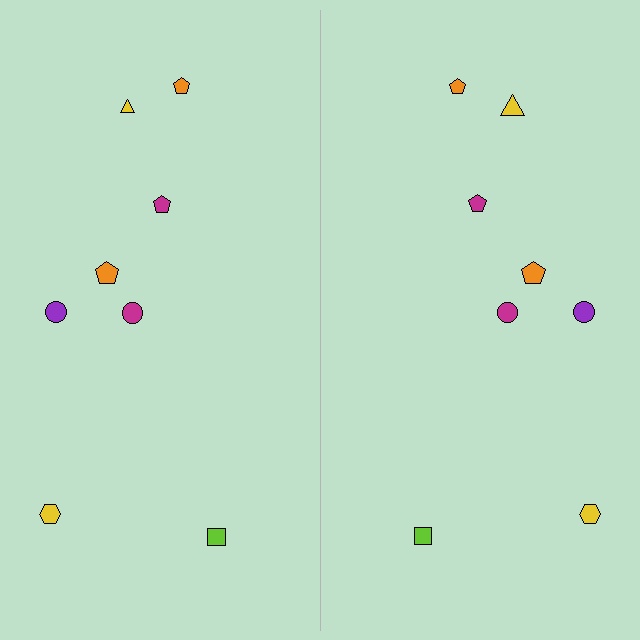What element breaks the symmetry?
The yellow triangle on the right side has a different size than its mirror counterpart.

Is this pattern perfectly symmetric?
No, the pattern is not perfectly symmetric. The yellow triangle on the right side has a different size than its mirror counterpart.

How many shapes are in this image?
There are 16 shapes in this image.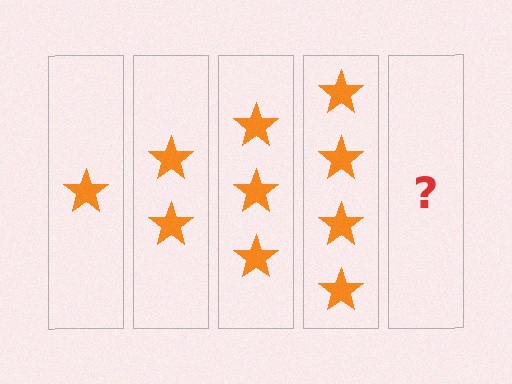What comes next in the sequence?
The next element should be 5 stars.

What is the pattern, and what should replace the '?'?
The pattern is that each step adds one more star. The '?' should be 5 stars.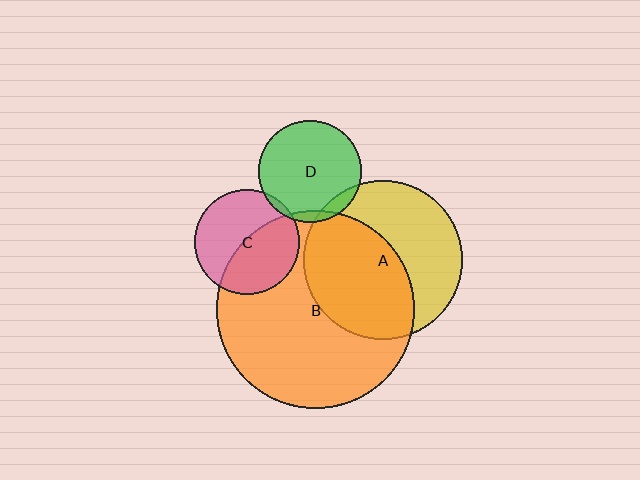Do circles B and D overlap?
Yes.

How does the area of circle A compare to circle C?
Approximately 2.3 times.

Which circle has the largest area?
Circle B (orange).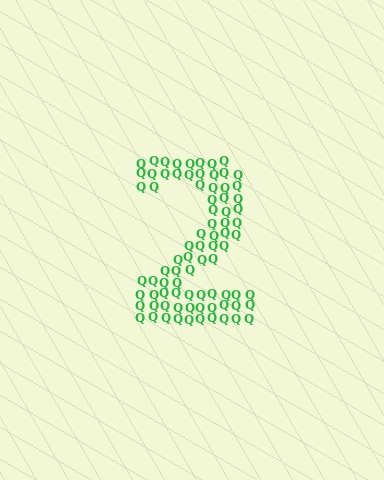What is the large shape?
The large shape is the digit 2.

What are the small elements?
The small elements are letter Q's.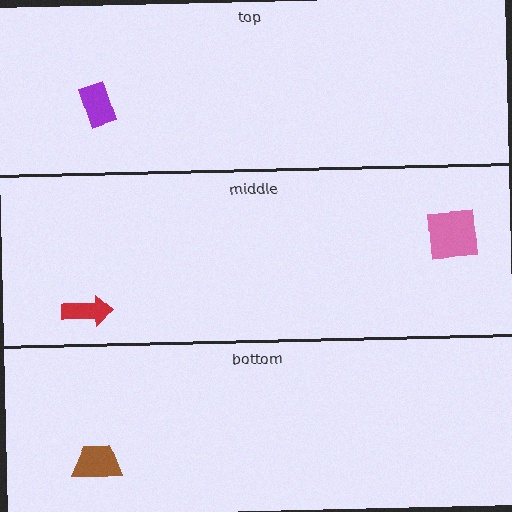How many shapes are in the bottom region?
1.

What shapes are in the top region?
The purple rectangle.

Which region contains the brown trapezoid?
The bottom region.